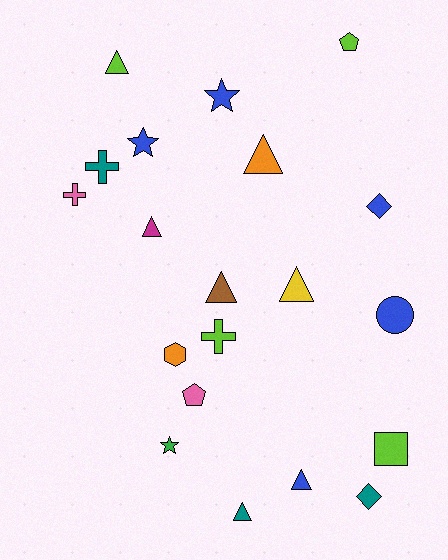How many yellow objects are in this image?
There is 1 yellow object.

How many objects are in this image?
There are 20 objects.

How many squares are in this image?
There is 1 square.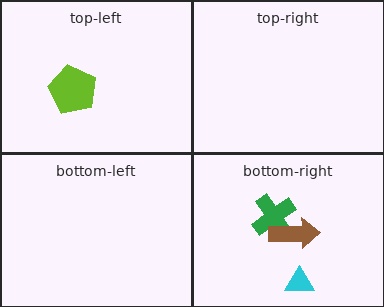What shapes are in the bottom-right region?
The green cross, the cyan triangle, the brown arrow.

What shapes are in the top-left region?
The lime pentagon.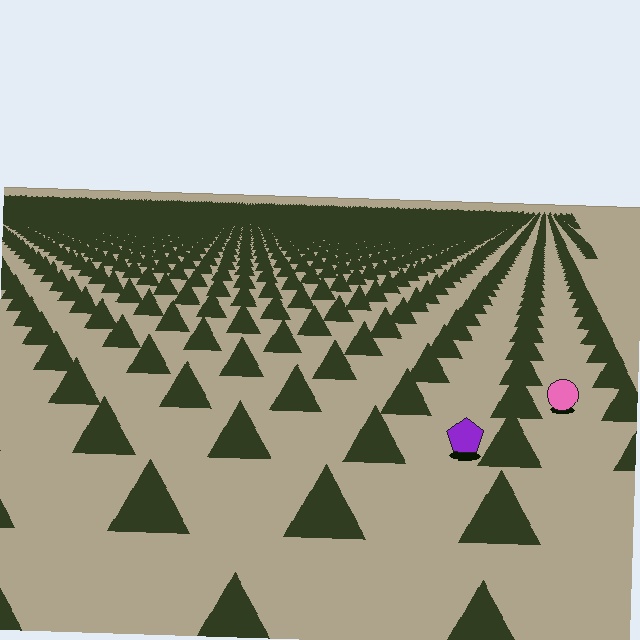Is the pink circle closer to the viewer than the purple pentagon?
No. The purple pentagon is closer — you can tell from the texture gradient: the ground texture is coarser near it.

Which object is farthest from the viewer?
The pink circle is farthest from the viewer. It appears smaller and the ground texture around it is denser.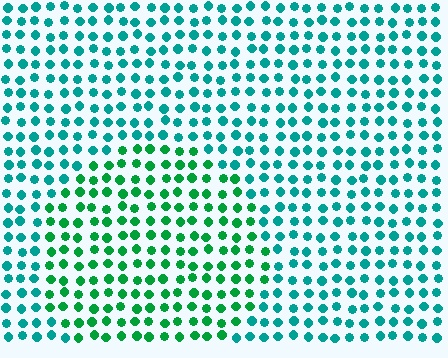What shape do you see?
I see a circle.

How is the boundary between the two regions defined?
The boundary is defined purely by a slight shift in hue (about 34 degrees). Spacing, size, and orientation are identical on both sides.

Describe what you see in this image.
The image is filled with small teal elements in a uniform arrangement. A circle-shaped region is visible where the elements are tinted to a slightly different hue, forming a subtle color boundary.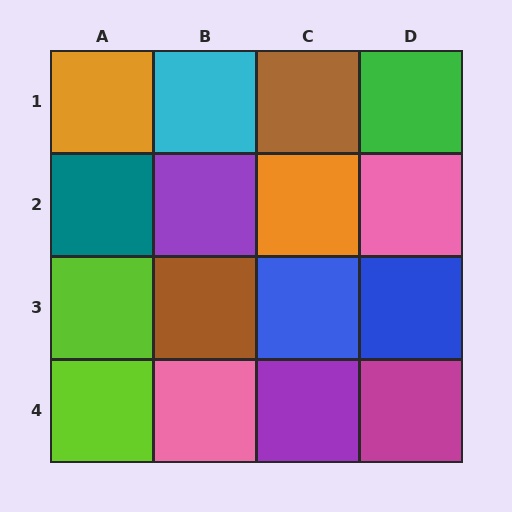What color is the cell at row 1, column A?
Orange.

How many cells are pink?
2 cells are pink.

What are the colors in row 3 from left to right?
Lime, brown, blue, blue.